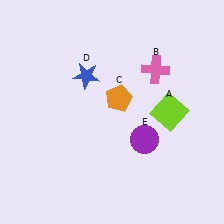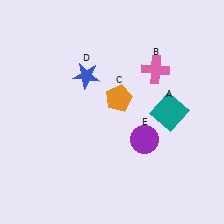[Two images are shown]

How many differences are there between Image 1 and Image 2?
There is 1 difference between the two images.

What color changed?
The square (A) changed from lime in Image 1 to teal in Image 2.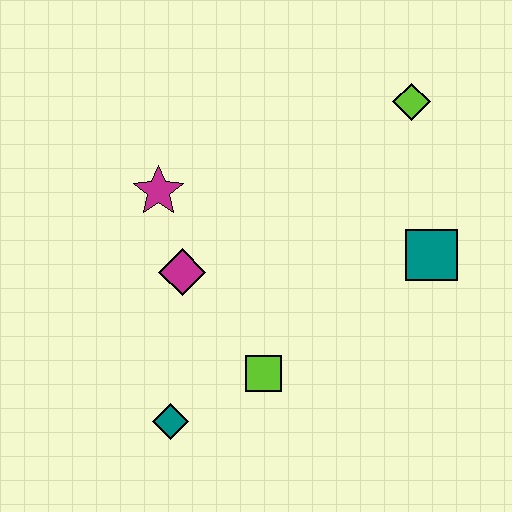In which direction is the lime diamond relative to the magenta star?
The lime diamond is to the right of the magenta star.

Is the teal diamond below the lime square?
Yes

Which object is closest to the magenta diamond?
The magenta star is closest to the magenta diamond.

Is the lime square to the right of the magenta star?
Yes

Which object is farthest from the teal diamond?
The lime diamond is farthest from the teal diamond.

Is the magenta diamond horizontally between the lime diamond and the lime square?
No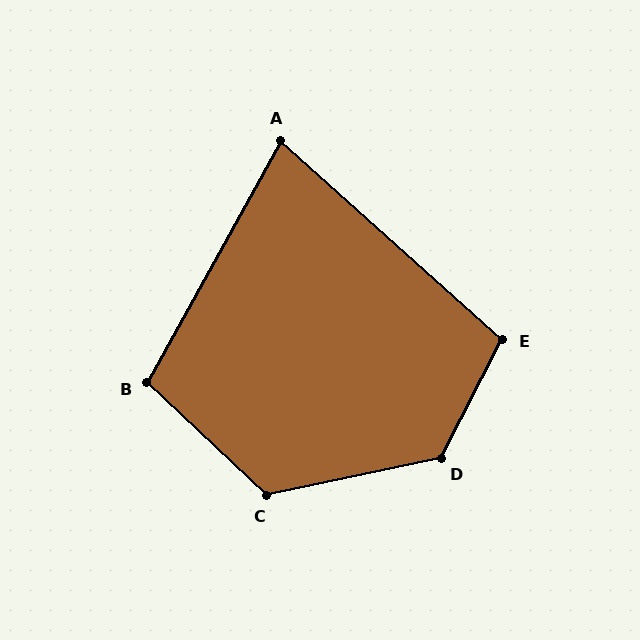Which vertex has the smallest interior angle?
A, at approximately 77 degrees.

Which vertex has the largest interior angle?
D, at approximately 130 degrees.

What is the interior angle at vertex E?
Approximately 104 degrees (obtuse).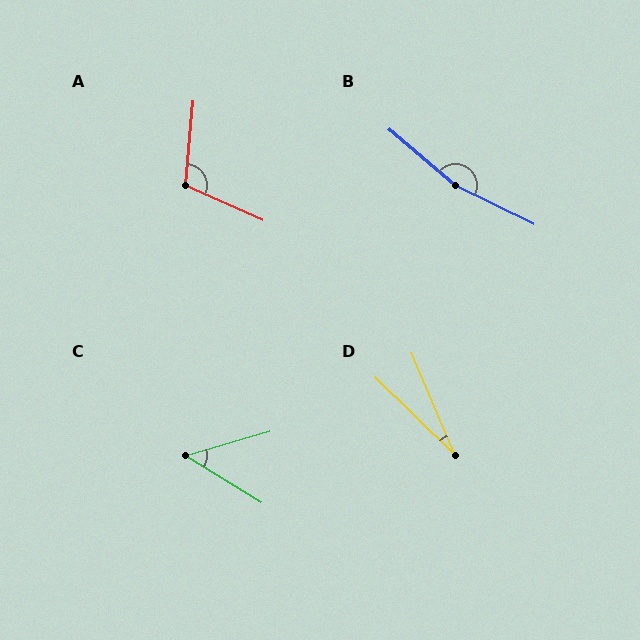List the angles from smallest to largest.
D (23°), C (48°), A (109°), B (166°).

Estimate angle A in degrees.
Approximately 109 degrees.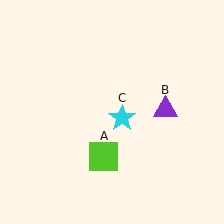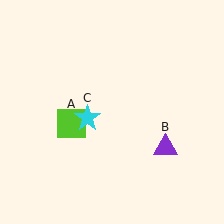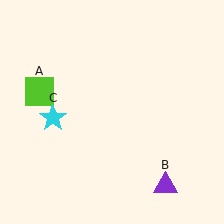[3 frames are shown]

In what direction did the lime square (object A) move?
The lime square (object A) moved up and to the left.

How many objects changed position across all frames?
3 objects changed position: lime square (object A), purple triangle (object B), cyan star (object C).